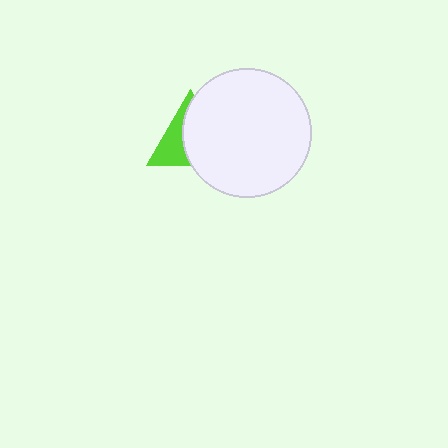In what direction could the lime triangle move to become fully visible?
The lime triangle could move left. That would shift it out from behind the white circle entirely.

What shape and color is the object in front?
The object in front is a white circle.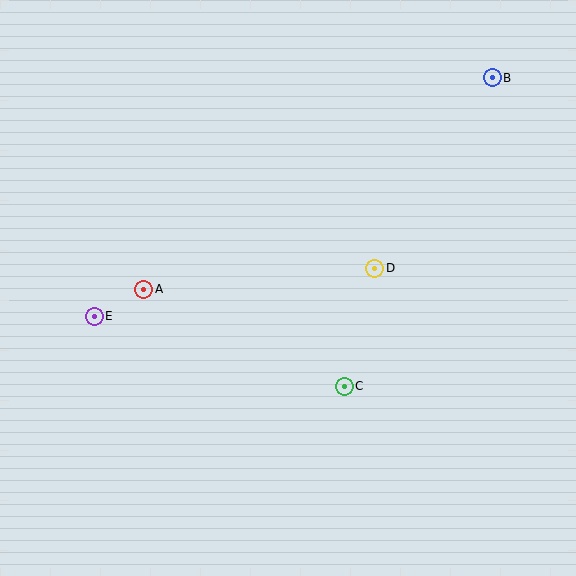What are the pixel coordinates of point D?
Point D is at (375, 268).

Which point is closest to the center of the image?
Point D at (375, 268) is closest to the center.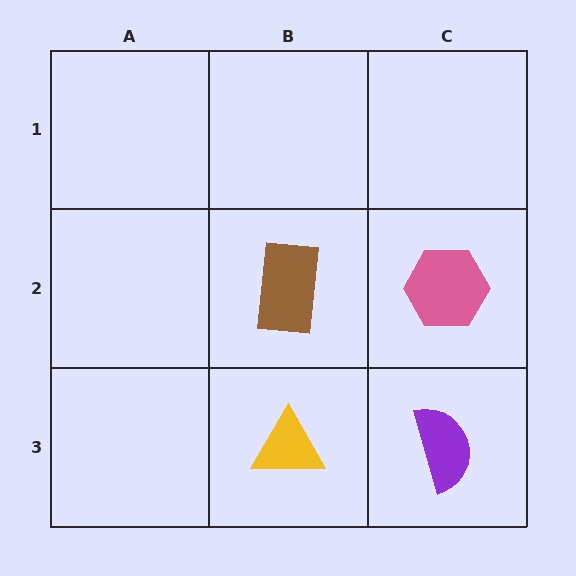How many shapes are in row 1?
0 shapes.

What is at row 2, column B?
A brown rectangle.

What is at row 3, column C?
A purple semicircle.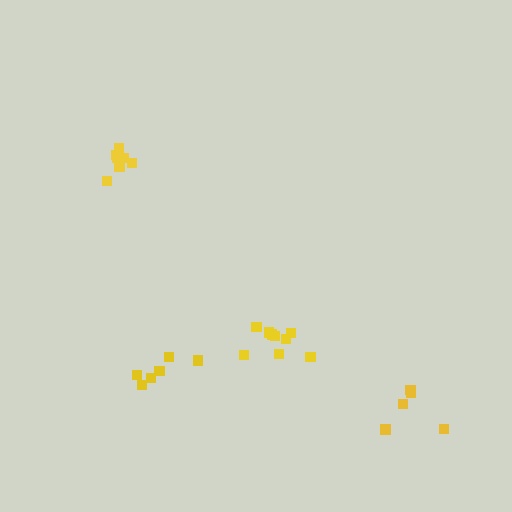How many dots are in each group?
Group 1: 9 dots, Group 2: 7 dots, Group 3: 6 dots, Group 4: 5 dots (27 total).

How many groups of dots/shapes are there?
There are 4 groups.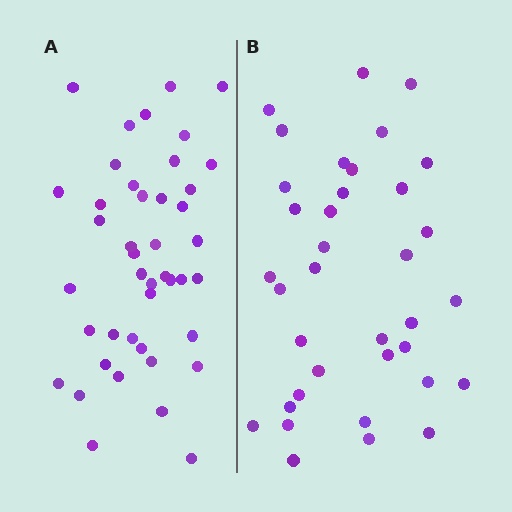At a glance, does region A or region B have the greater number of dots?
Region A (the left region) has more dots.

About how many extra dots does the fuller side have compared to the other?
Region A has roughly 8 or so more dots than region B.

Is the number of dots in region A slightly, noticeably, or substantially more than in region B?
Region A has only slightly more — the two regions are fairly close. The ratio is roughly 1.2 to 1.